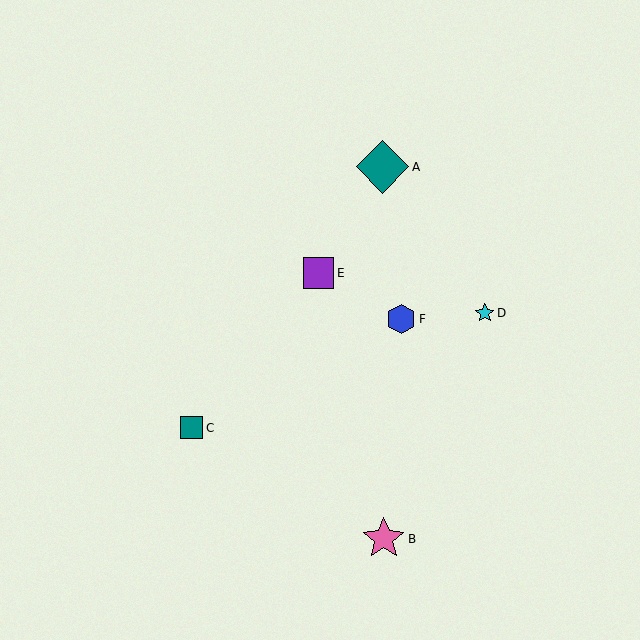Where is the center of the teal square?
The center of the teal square is at (192, 428).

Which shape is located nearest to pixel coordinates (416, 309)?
The blue hexagon (labeled F) at (401, 319) is nearest to that location.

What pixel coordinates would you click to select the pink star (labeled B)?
Click at (384, 539) to select the pink star B.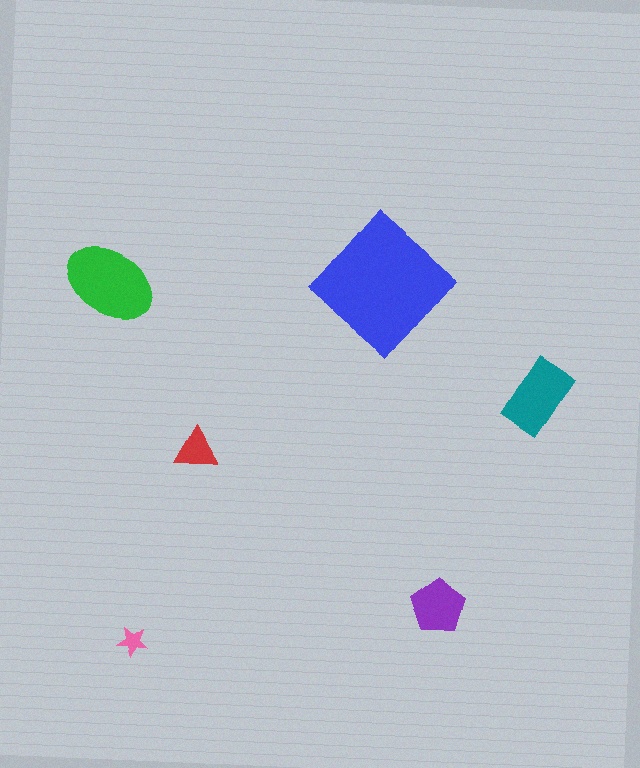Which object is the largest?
The blue diamond.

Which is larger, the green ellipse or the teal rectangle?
The green ellipse.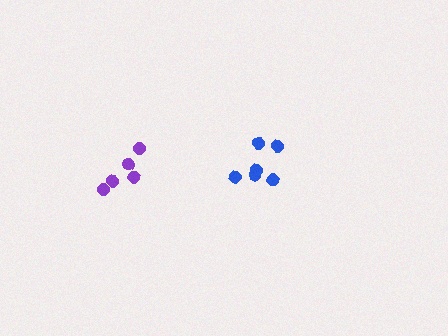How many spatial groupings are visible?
There are 2 spatial groupings.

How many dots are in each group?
Group 1: 5 dots, Group 2: 6 dots (11 total).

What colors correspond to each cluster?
The clusters are colored: purple, blue.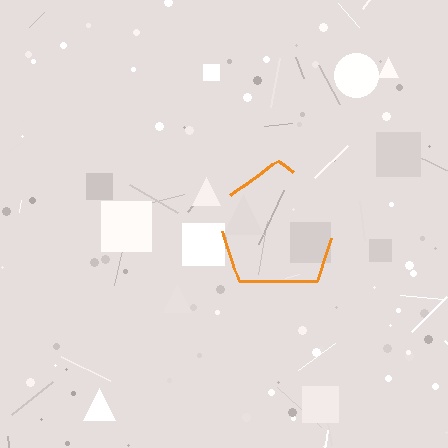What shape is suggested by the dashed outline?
The dashed outline suggests a pentagon.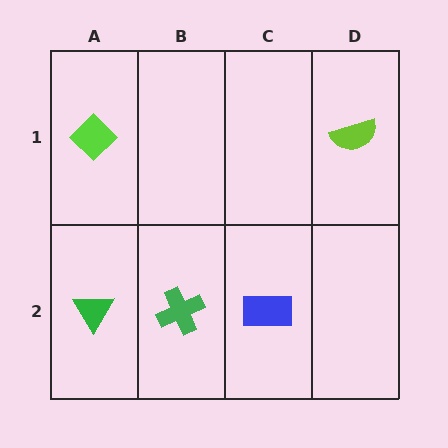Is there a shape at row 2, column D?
No, that cell is empty.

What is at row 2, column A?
A green triangle.